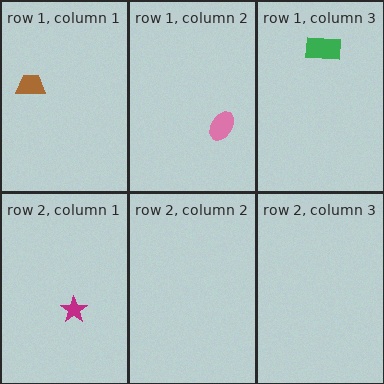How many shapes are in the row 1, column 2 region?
1.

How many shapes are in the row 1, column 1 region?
1.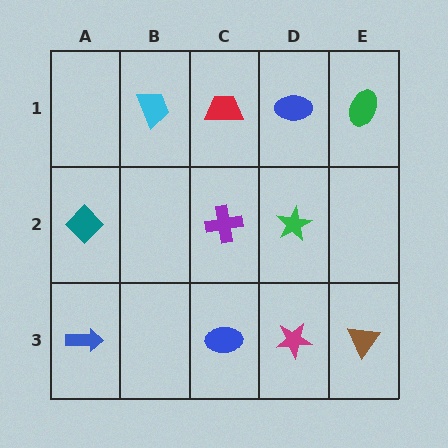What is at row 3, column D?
A magenta star.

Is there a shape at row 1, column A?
No, that cell is empty.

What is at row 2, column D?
A green star.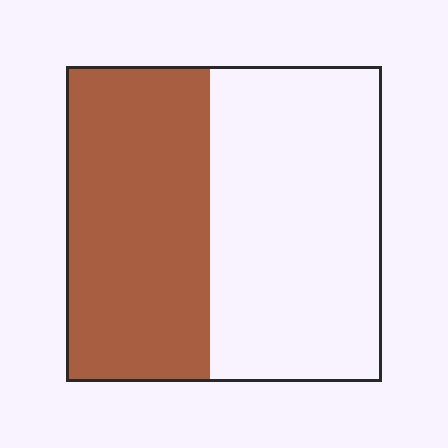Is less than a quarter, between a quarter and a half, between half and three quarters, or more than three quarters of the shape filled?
Between a quarter and a half.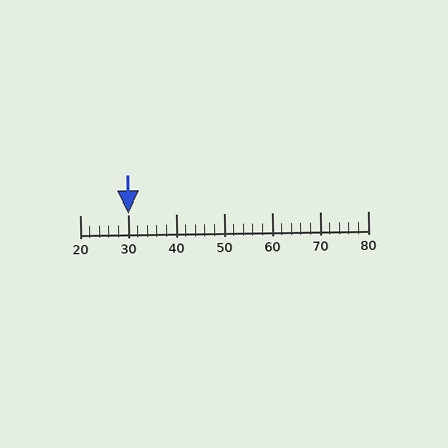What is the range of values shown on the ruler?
The ruler shows values from 20 to 80.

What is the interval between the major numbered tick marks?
The major tick marks are spaced 10 units apart.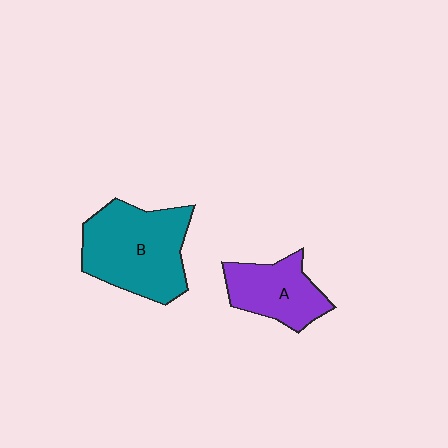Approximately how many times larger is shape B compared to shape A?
Approximately 1.6 times.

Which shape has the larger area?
Shape B (teal).